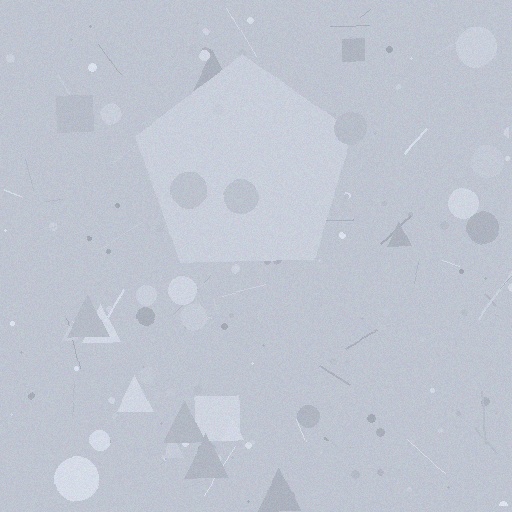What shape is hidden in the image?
A pentagon is hidden in the image.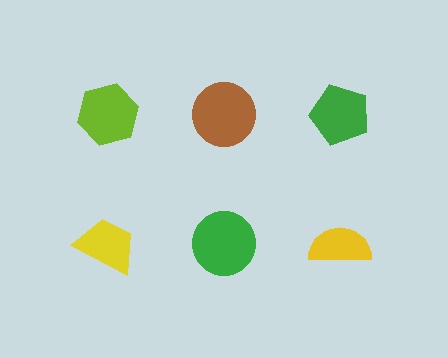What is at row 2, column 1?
A yellow trapezoid.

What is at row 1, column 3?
A green pentagon.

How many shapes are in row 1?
3 shapes.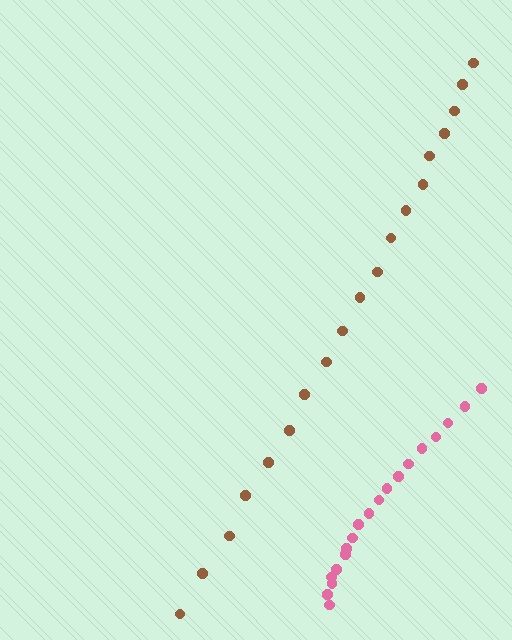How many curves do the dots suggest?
There are 2 distinct paths.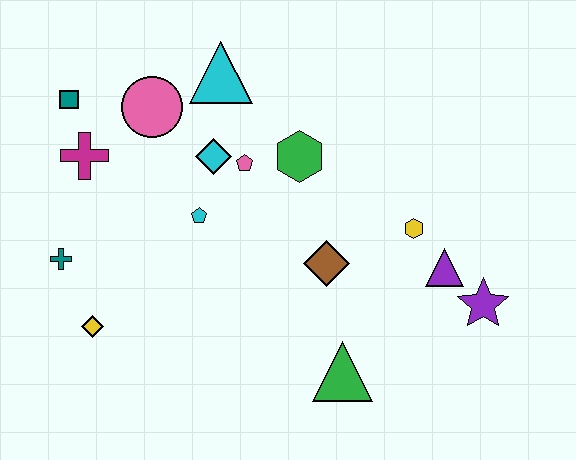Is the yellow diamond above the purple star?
No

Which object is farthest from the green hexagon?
The yellow diamond is farthest from the green hexagon.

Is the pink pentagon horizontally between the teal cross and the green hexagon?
Yes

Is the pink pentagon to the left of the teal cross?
No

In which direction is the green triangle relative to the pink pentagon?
The green triangle is below the pink pentagon.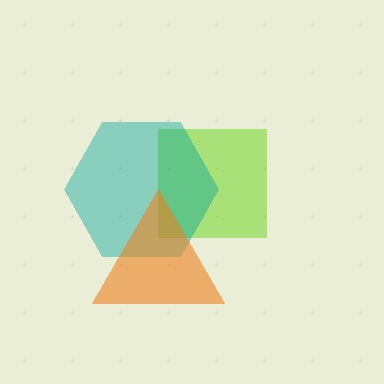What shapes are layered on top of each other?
The layered shapes are: a lime square, a teal hexagon, an orange triangle.